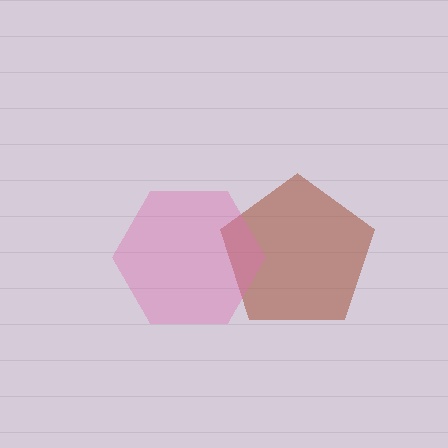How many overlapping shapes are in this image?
There are 2 overlapping shapes in the image.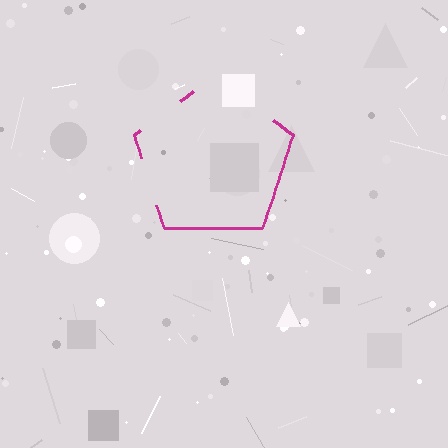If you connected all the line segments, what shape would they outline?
They would outline a pentagon.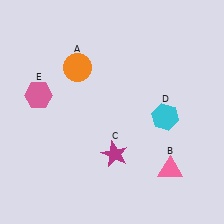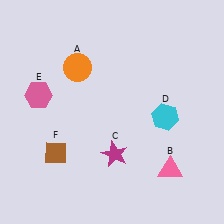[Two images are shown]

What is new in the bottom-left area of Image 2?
A brown diamond (F) was added in the bottom-left area of Image 2.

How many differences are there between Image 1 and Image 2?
There is 1 difference between the two images.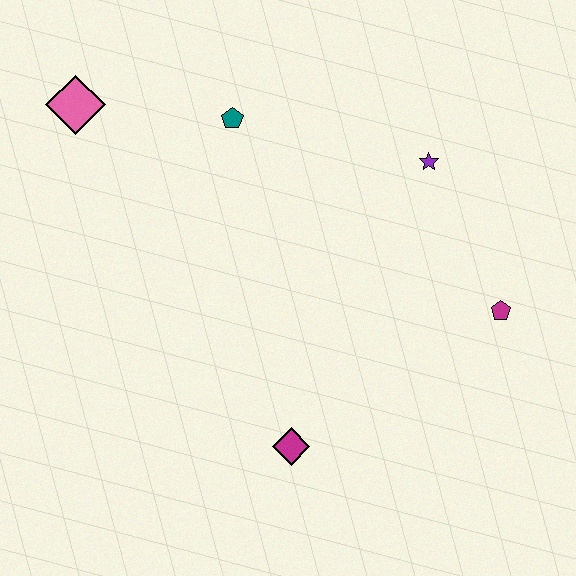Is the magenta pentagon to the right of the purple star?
Yes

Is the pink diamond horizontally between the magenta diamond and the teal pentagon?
No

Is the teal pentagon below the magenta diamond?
No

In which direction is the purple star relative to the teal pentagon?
The purple star is to the right of the teal pentagon.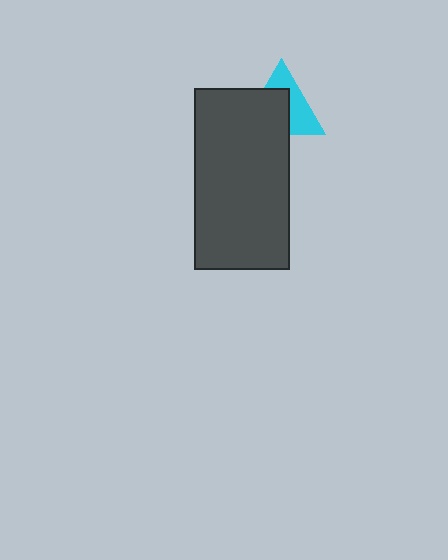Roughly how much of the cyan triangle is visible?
About half of it is visible (roughly 46%).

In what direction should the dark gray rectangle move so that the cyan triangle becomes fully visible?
The dark gray rectangle should move toward the lower-left. That is the shortest direction to clear the overlap and leave the cyan triangle fully visible.